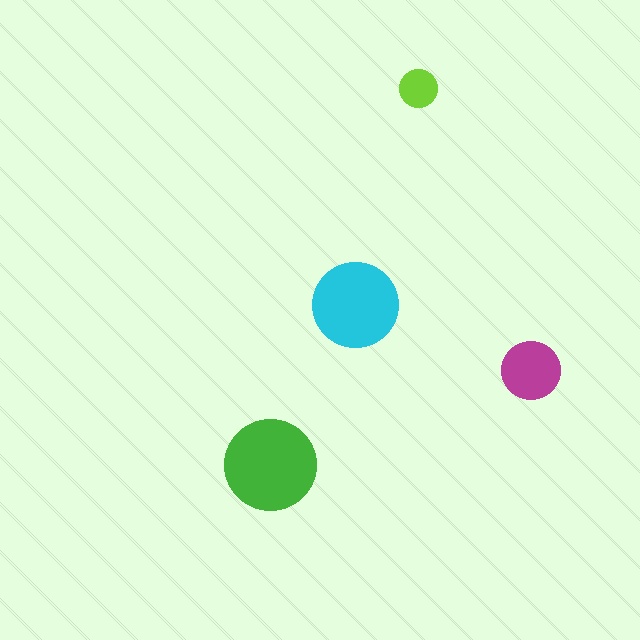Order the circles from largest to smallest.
the green one, the cyan one, the magenta one, the lime one.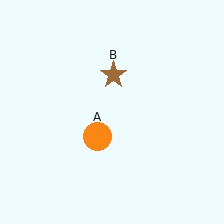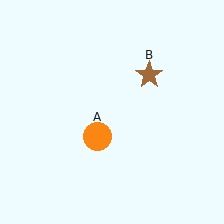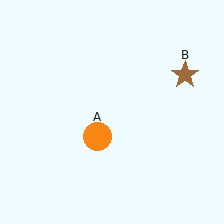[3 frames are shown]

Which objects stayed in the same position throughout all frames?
Orange circle (object A) remained stationary.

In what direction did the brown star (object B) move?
The brown star (object B) moved right.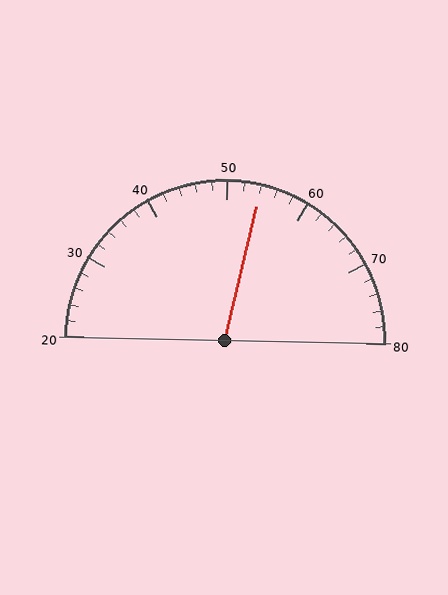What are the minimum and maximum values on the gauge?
The gauge ranges from 20 to 80.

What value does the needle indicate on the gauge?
The needle indicates approximately 54.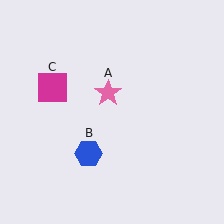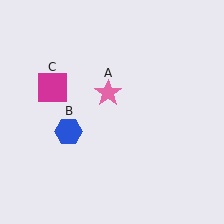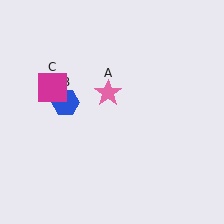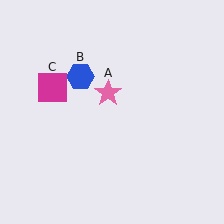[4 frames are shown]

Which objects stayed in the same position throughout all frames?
Pink star (object A) and magenta square (object C) remained stationary.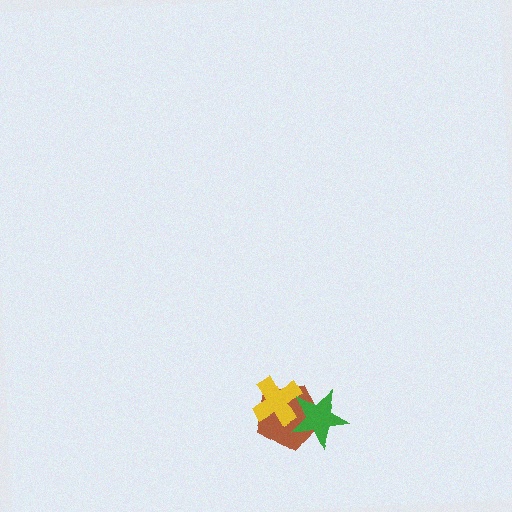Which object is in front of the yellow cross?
The green star is in front of the yellow cross.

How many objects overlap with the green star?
2 objects overlap with the green star.